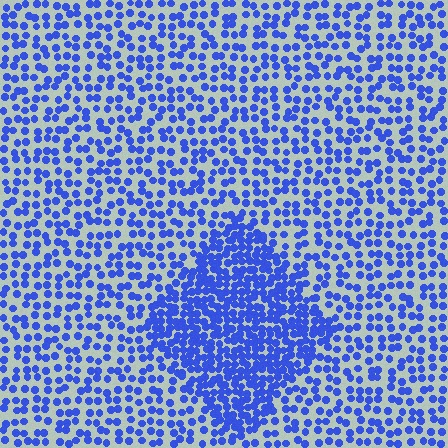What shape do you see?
I see a diamond.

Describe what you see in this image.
The image contains small blue elements arranged at two different densities. A diamond-shaped region is visible where the elements are more densely packed than the surrounding area.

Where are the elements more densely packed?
The elements are more densely packed inside the diamond boundary.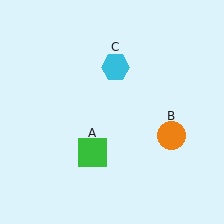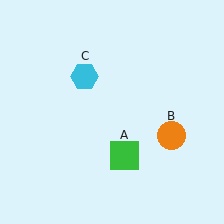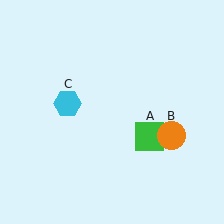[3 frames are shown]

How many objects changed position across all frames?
2 objects changed position: green square (object A), cyan hexagon (object C).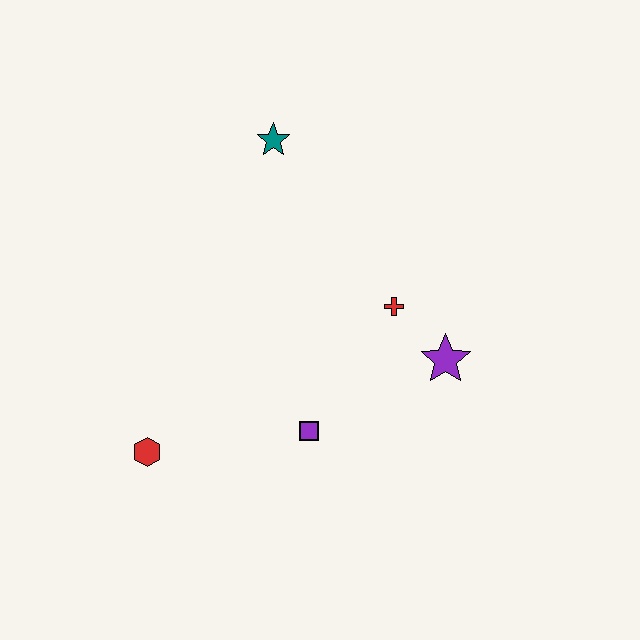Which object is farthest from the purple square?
The teal star is farthest from the purple square.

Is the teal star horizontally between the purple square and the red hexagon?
Yes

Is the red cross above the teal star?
No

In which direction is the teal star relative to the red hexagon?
The teal star is above the red hexagon.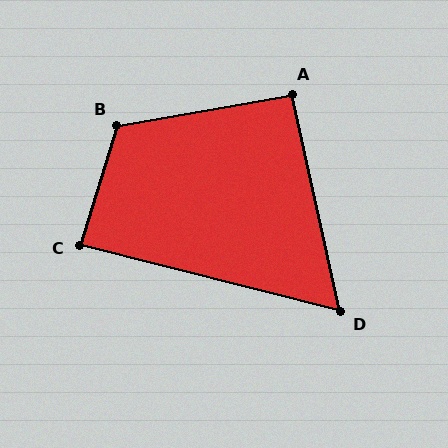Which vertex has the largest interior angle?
B, at approximately 117 degrees.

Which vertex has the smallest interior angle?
D, at approximately 63 degrees.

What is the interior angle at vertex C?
Approximately 87 degrees (approximately right).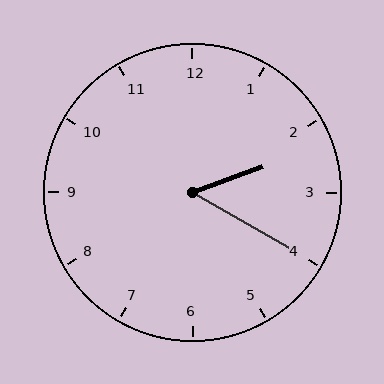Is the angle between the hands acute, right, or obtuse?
It is acute.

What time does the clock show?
2:20.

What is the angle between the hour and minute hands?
Approximately 50 degrees.